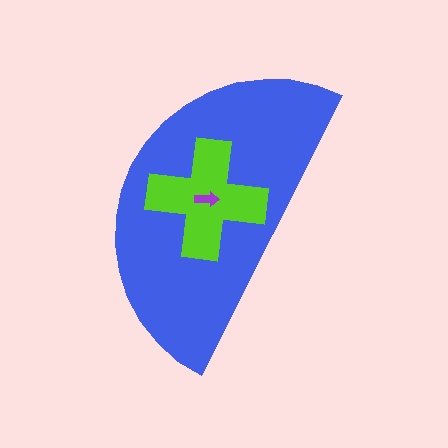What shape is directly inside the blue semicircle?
The lime cross.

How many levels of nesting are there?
3.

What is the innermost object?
The purple arrow.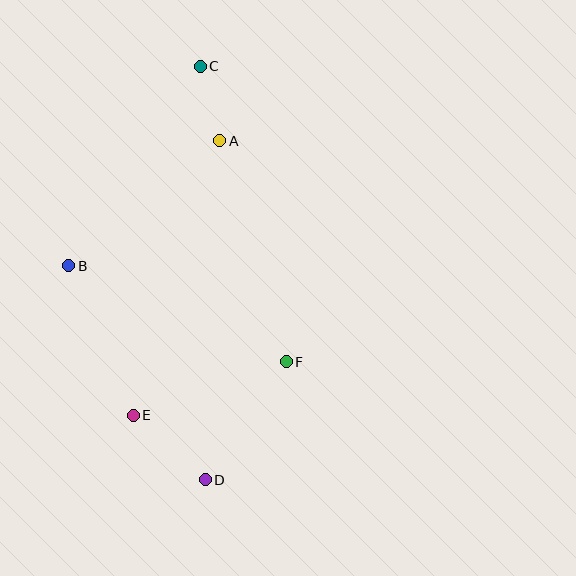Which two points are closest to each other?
Points A and C are closest to each other.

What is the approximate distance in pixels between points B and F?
The distance between B and F is approximately 238 pixels.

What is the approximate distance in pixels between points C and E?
The distance between C and E is approximately 355 pixels.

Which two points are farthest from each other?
Points C and D are farthest from each other.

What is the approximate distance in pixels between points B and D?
The distance between B and D is approximately 254 pixels.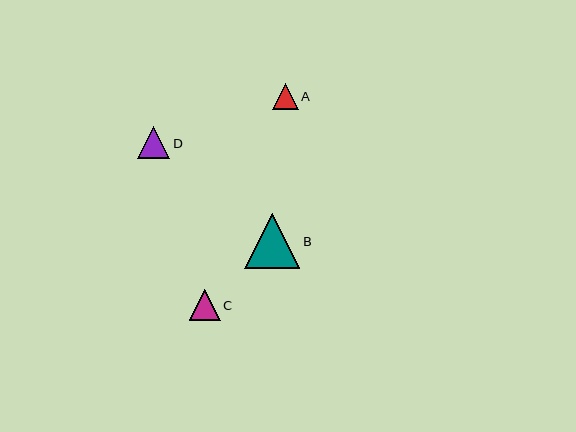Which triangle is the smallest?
Triangle A is the smallest with a size of approximately 26 pixels.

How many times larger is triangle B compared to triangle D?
Triangle B is approximately 1.7 times the size of triangle D.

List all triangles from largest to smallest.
From largest to smallest: B, D, C, A.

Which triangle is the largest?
Triangle B is the largest with a size of approximately 55 pixels.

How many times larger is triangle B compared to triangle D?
Triangle B is approximately 1.7 times the size of triangle D.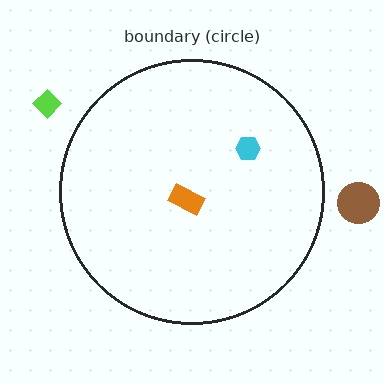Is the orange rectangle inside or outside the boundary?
Inside.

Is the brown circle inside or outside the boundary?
Outside.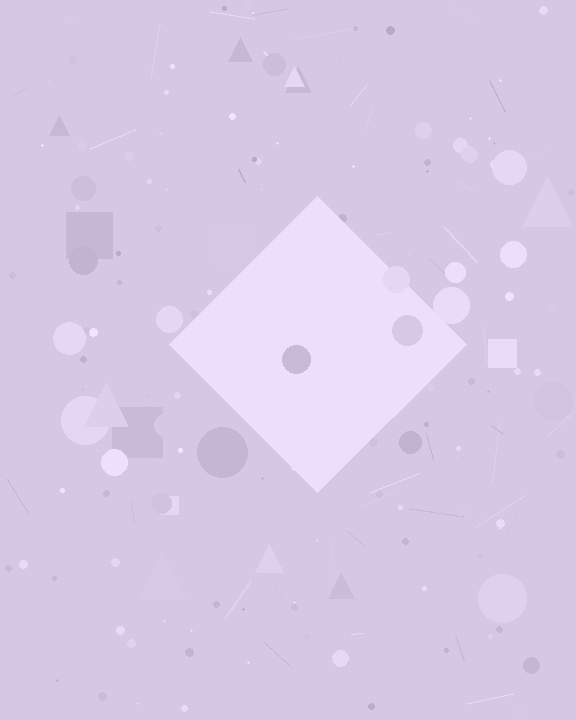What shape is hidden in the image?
A diamond is hidden in the image.